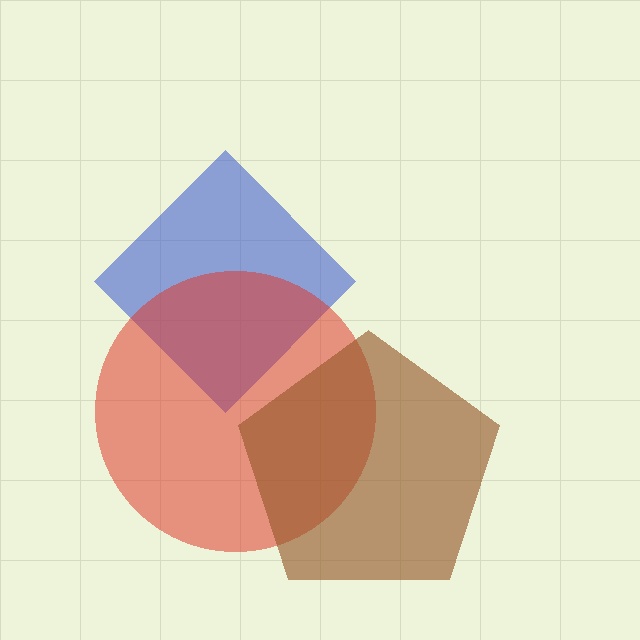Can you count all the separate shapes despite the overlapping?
Yes, there are 3 separate shapes.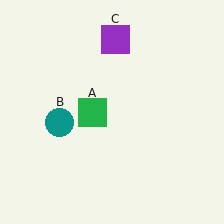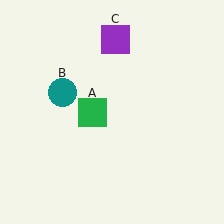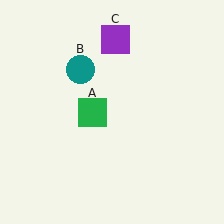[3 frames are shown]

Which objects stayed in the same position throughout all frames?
Green square (object A) and purple square (object C) remained stationary.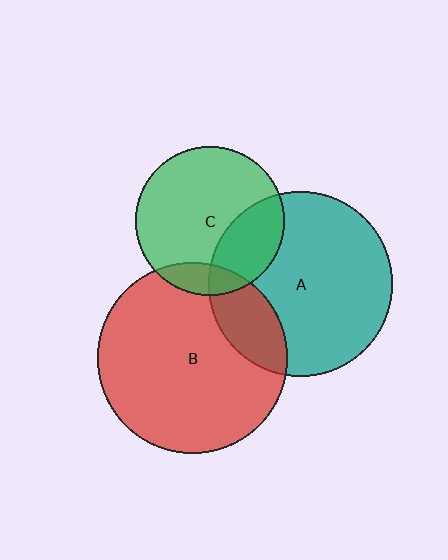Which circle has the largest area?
Circle B (red).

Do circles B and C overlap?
Yes.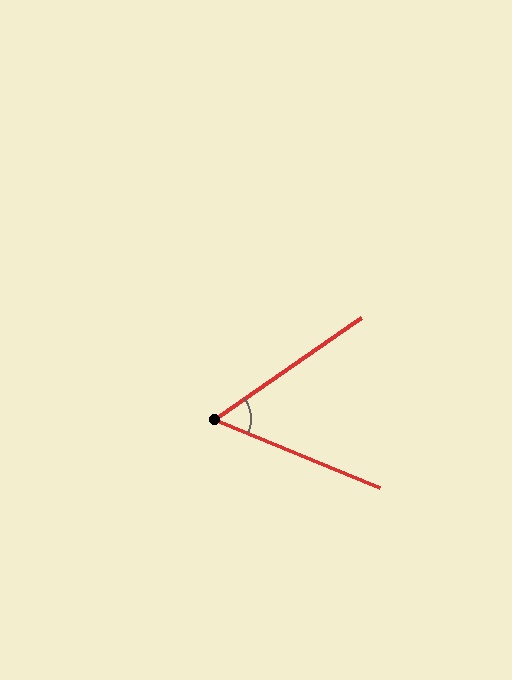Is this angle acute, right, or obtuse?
It is acute.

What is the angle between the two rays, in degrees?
Approximately 57 degrees.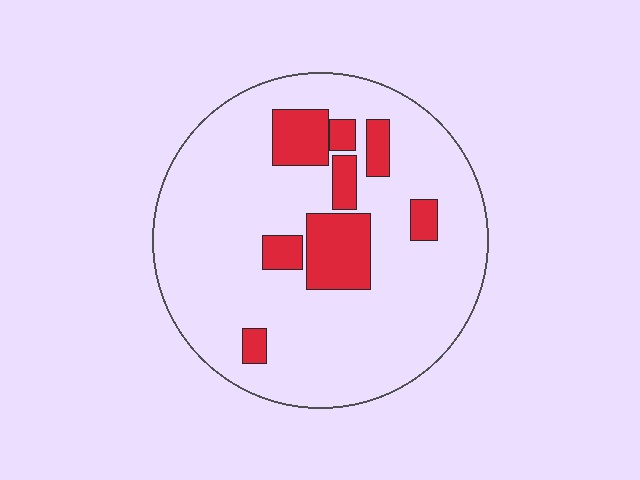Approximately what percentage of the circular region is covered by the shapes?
Approximately 15%.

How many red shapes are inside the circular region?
8.